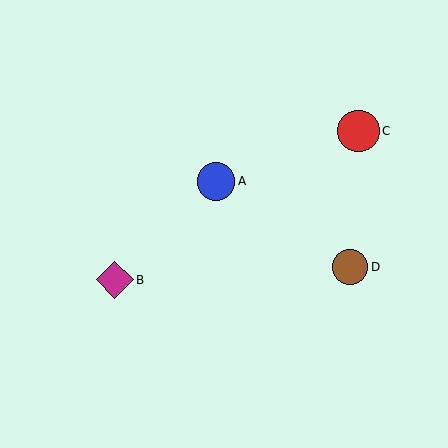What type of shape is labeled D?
Shape D is a brown circle.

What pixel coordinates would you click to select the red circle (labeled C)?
Click at (359, 131) to select the red circle C.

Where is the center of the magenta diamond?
The center of the magenta diamond is at (115, 280).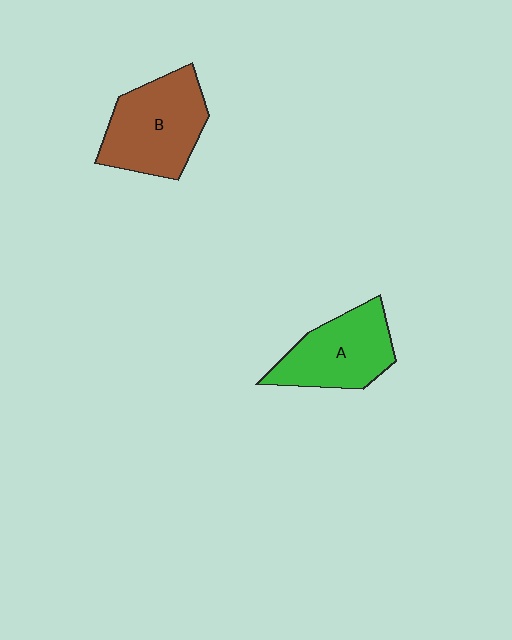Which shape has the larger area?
Shape B (brown).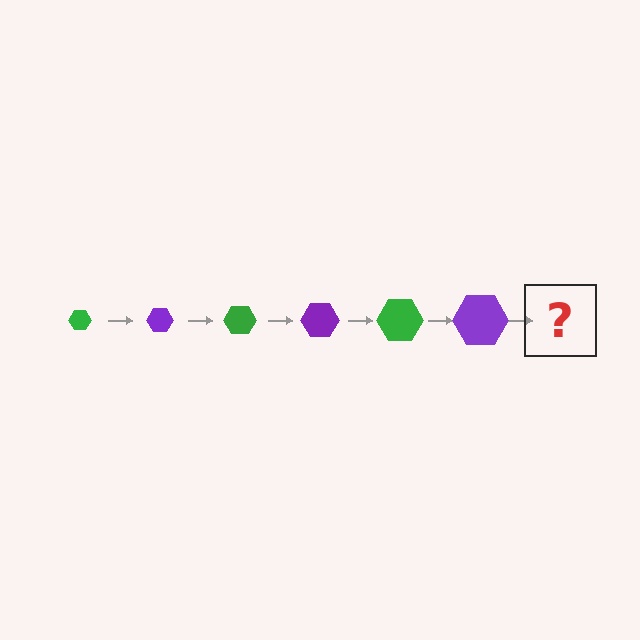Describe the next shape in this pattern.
It should be a green hexagon, larger than the previous one.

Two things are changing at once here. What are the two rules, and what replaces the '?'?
The two rules are that the hexagon grows larger each step and the color cycles through green and purple. The '?' should be a green hexagon, larger than the previous one.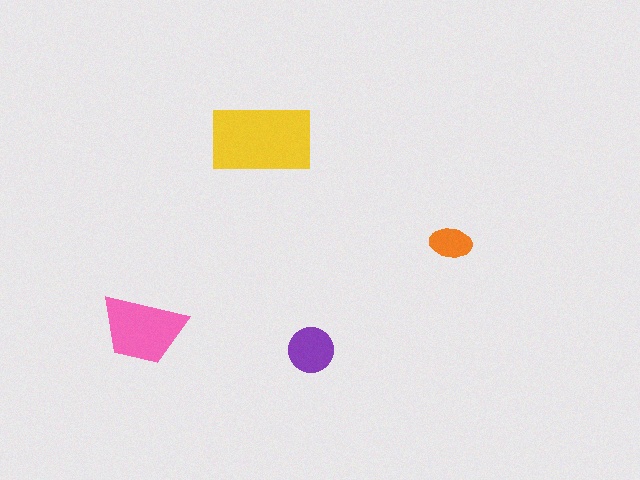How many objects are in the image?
There are 4 objects in the image.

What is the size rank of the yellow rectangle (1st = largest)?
1st.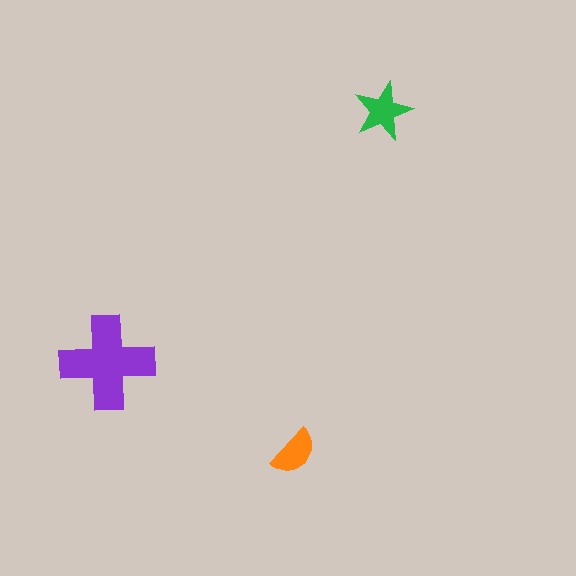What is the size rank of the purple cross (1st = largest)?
1st.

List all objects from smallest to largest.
The orange semicircle, the green star, the purple cross.